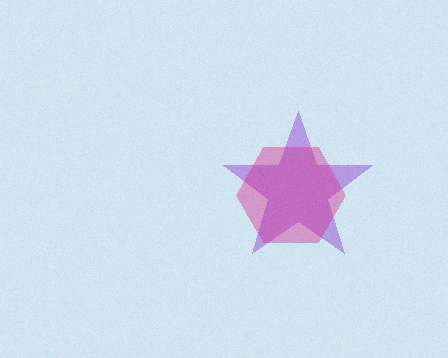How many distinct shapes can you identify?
There are 2 distinct shapes: a purple star, a magenta hexagon.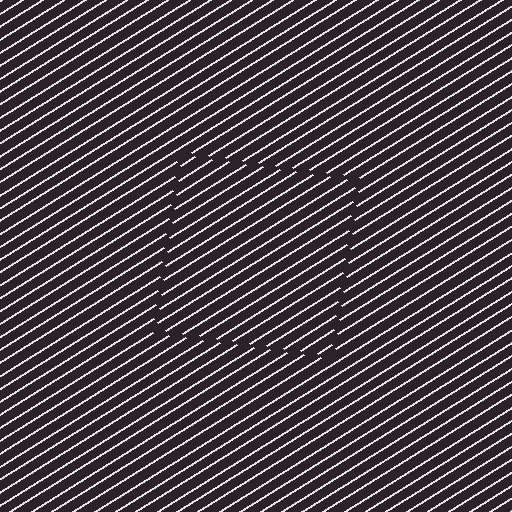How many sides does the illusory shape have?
4 sides — the line-ends trace a square.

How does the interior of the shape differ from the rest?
The interior of the shape contains the same grating, shifted by half a period — the contour is defined by the phase discontinuity where line-ends from the inner and outer gratings abut.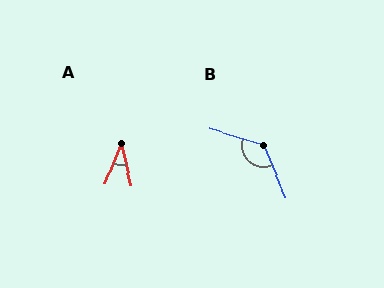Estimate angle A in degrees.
Approximately 36 degrees.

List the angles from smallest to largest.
A (36°), B (130°).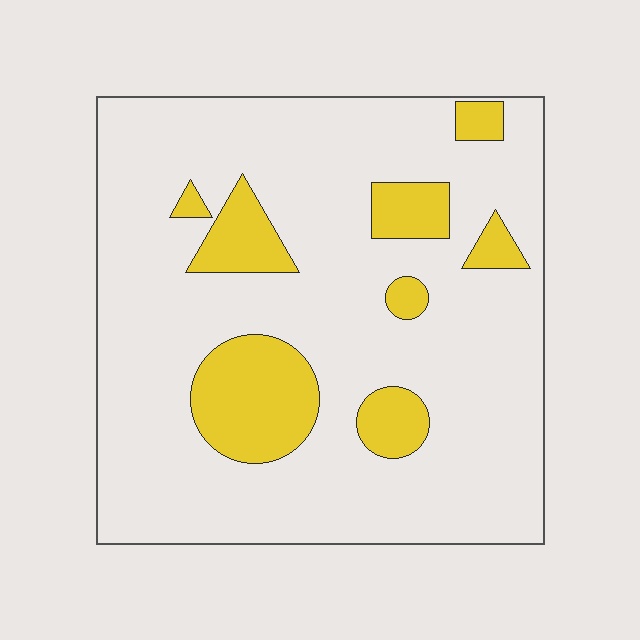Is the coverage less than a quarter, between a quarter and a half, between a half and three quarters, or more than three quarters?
Less than a quarter.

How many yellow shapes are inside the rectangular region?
8.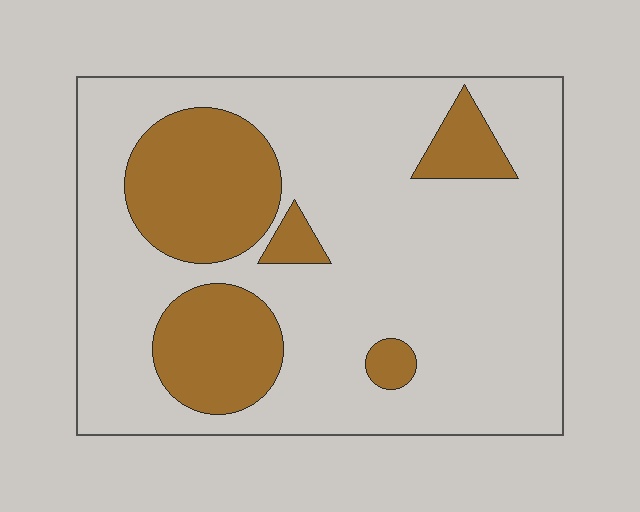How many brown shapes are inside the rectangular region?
5.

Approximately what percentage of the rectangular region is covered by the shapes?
Approximately 25%.